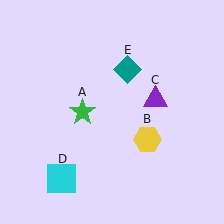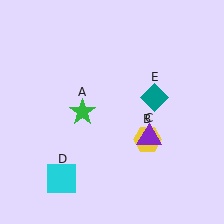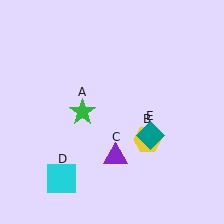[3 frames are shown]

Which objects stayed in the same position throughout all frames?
Green star (object A) and yellow hexagon (object B) and cyan square (object D) remained stationary.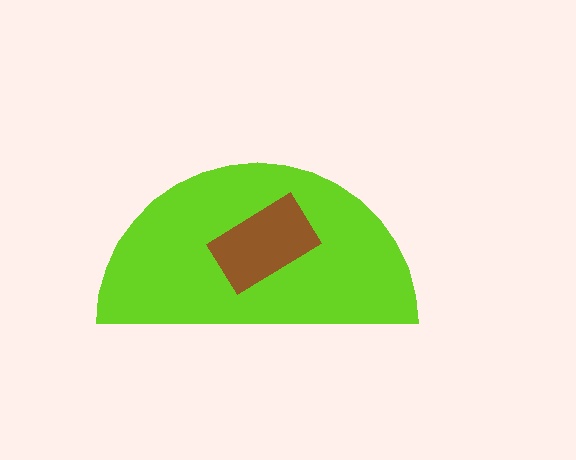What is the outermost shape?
The lime semicircle.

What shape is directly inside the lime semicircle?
The brown rectangle.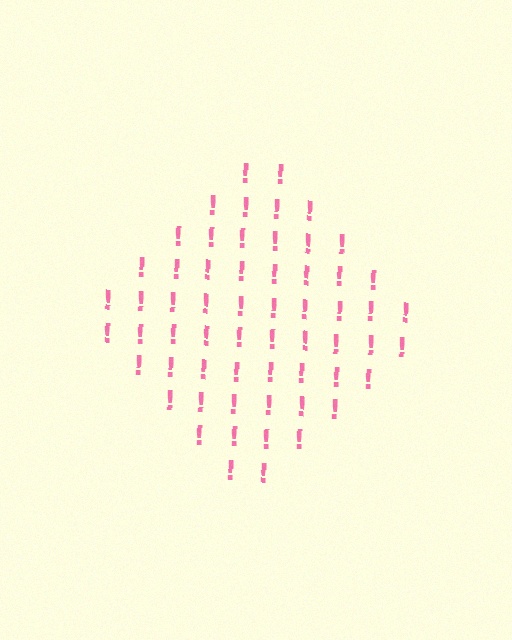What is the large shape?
The large shape is a diamond.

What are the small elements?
The small elements are exclamation marks.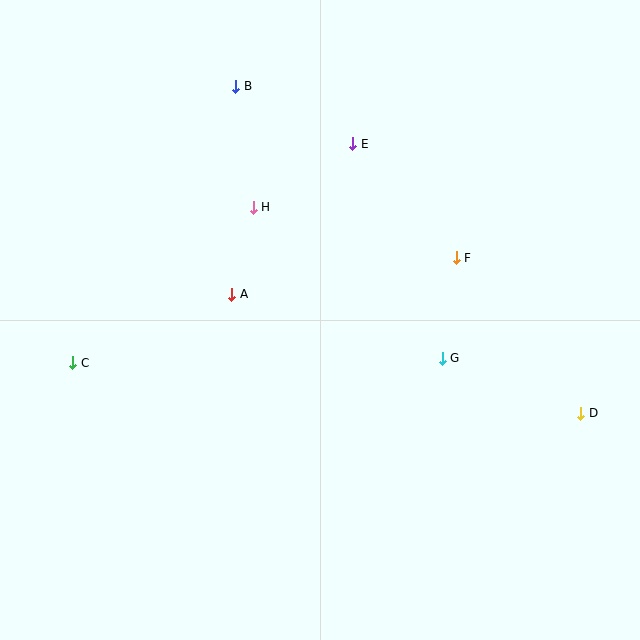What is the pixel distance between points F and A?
The distance between F and A is 227 pixels.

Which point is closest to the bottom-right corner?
Point D is closest to the bottom-right corner.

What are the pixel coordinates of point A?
Point A is at (232, 294).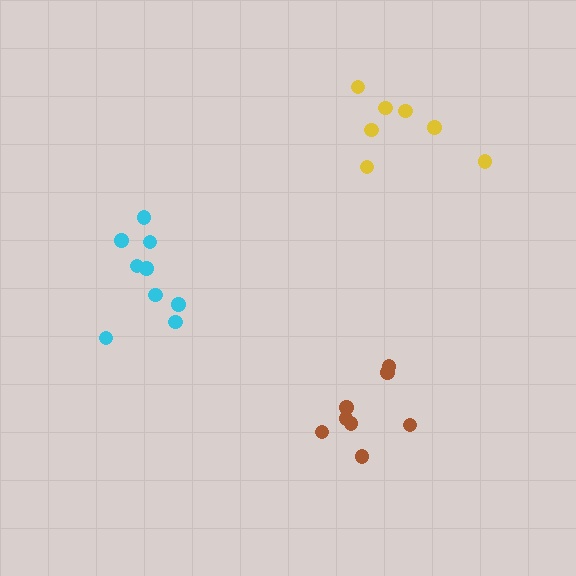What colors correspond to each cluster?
The clusters are colored: cyan, yellow, brown.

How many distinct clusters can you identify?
There are 3 distinct clusters.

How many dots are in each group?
Group 1: 9 dots, Group 2: 7 dots, Group 3: 8 dots (24 total).